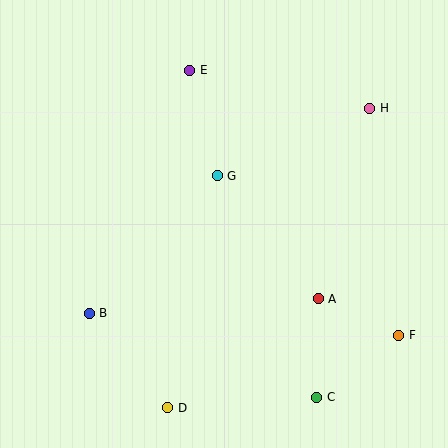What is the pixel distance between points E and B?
The distance between E and B is 263 pixels.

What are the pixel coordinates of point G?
Point G is at (217, 176).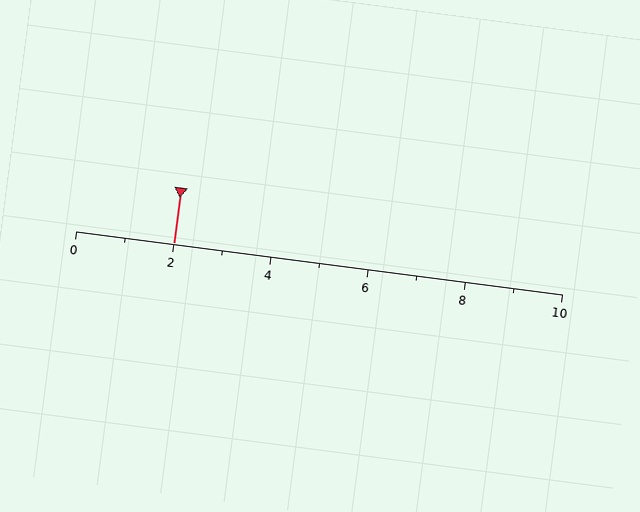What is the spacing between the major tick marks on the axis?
The major ticks are spaced 2 apart.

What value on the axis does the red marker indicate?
The marker indicates approximately 2.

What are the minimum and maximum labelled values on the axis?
The axis runs from 0 to 10.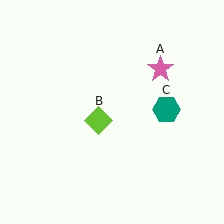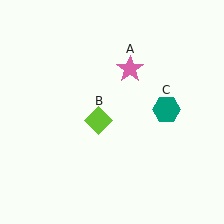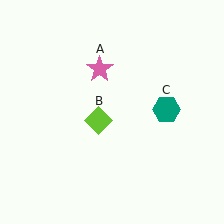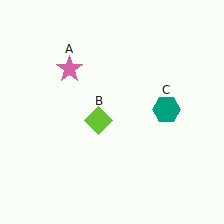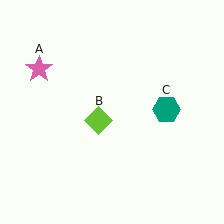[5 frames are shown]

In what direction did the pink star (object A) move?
The pink star (object A) moved left.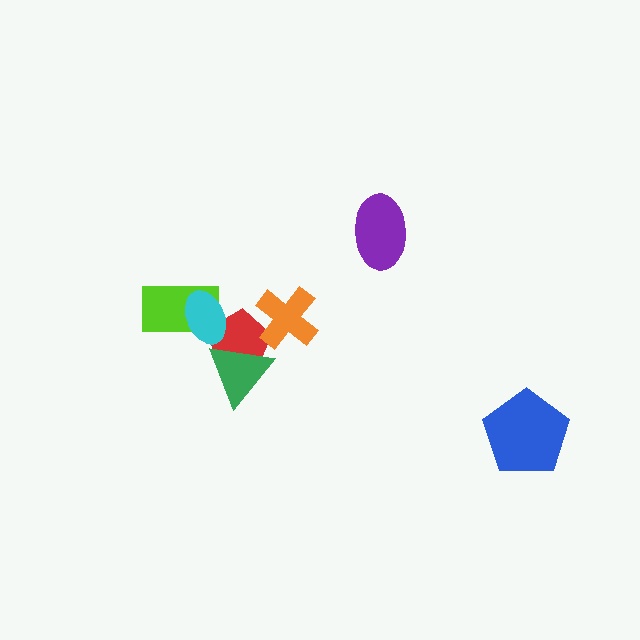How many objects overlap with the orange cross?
1 object overlaps with the orange cross.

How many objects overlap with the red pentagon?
3 objects overlap with the red pentagon.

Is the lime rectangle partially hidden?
Yes, it is partially covered by another shape.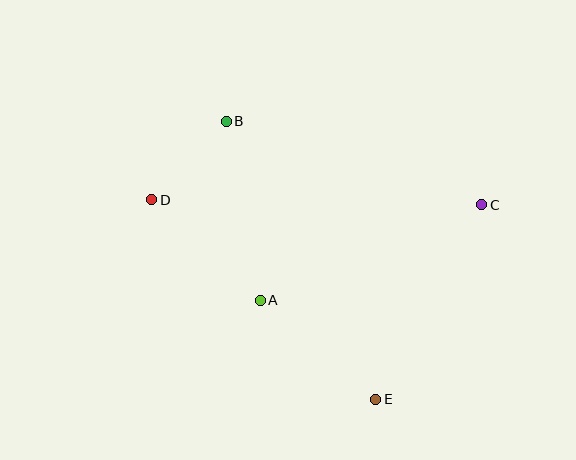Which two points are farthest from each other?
Points C and D are farthest from each other.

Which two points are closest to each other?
Points B and D are closest to each other.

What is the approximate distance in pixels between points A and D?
The distance between A and D is approximately 148 pixels.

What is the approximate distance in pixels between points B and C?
The distance between B and C is approximately 268 pixels.